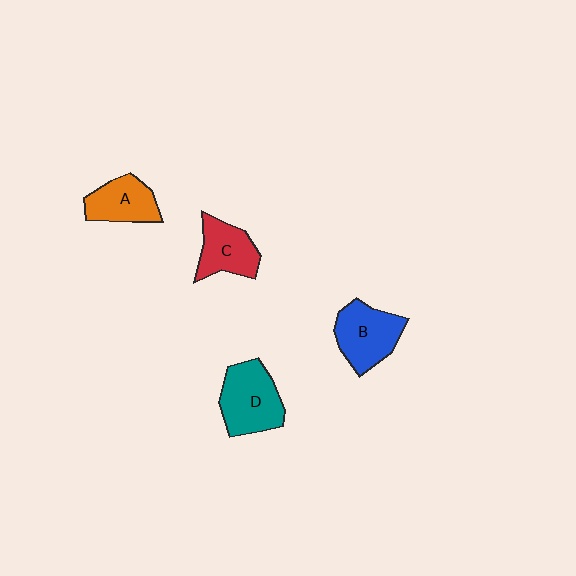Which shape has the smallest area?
Shape A (orange).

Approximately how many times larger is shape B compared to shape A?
Approximately 1.2 times.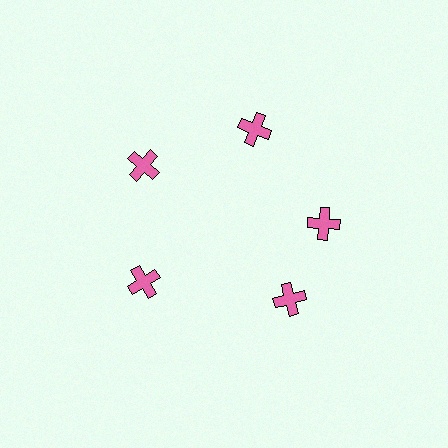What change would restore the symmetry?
The symmetry would be restored by rotating it back into even spacing with its neighbors so that all 5 crosses sit at equal angles and equal distance from the center.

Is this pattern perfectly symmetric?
No. The 5 pink crosses are arranged in a ring, but one element near the 5 o'clock position is rotated out of alignment along the ring, breaking the 5-fold rotational symmetry.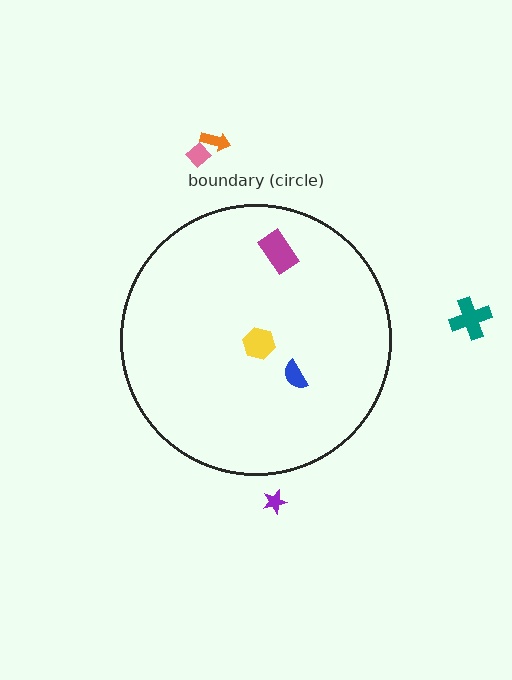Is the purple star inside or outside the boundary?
Outside.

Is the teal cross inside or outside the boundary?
Outside.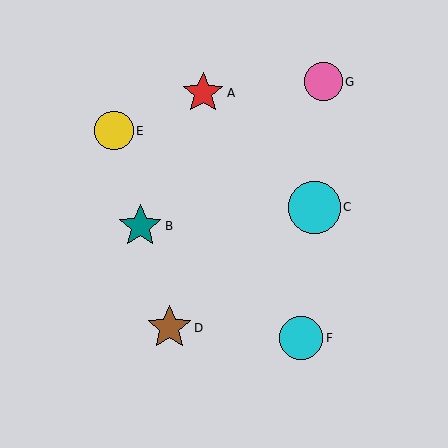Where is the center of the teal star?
The center of the teal star is at (140, 226).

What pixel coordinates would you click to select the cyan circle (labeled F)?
Click at (301, 338) to select the cyan circle F.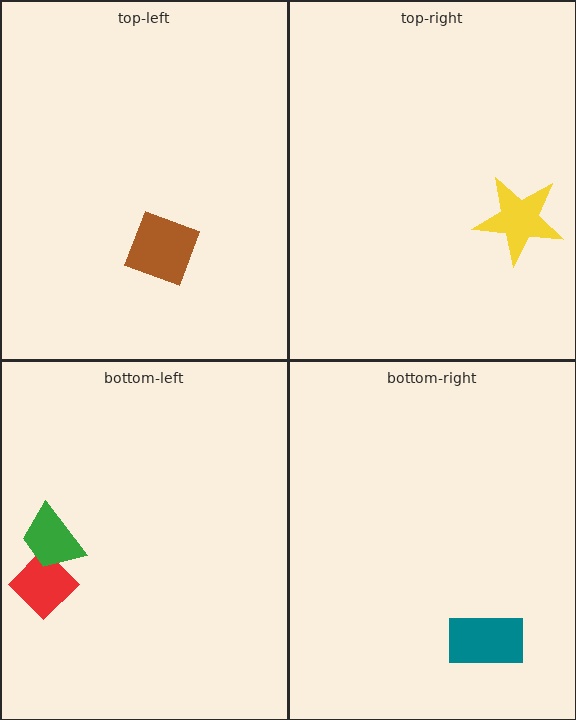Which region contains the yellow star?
The top-right region.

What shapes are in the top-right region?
The yellow star.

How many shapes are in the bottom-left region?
2.